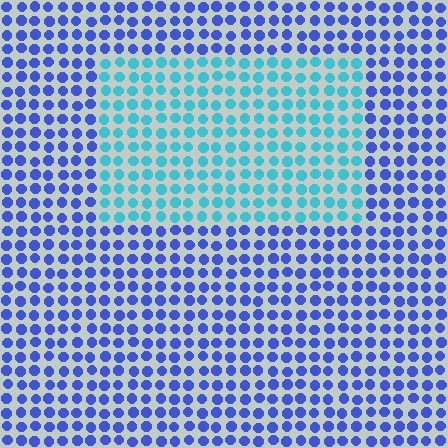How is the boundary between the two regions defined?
The boundary is defined purely by a slight shift in hue (about 45 degrees). Spacing, size, and orientation are identical on both sides.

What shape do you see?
I see a rectangle.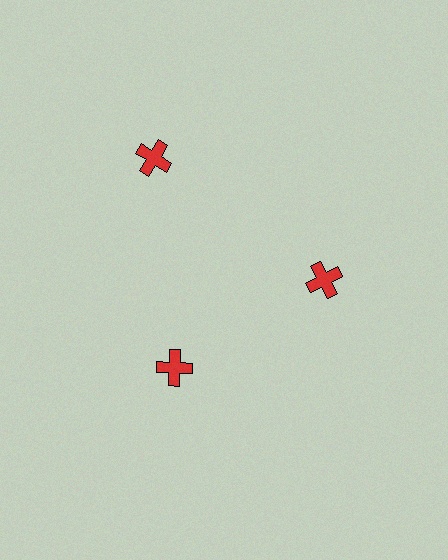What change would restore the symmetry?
The symmetry would be restored by moving it inward, back onto the ring so that all 3 crosses sit at equal angles and equal distance from the center.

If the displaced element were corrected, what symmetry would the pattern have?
It would have 3-fold rotational symmetry — the pattern would map onto itself every 120 degrees.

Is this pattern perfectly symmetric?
No. The 3 red crosses are arranged in a ring, but one element near the 11 o'clock position is pushed outward from the center, breaking the 3-fold rotational symmetry.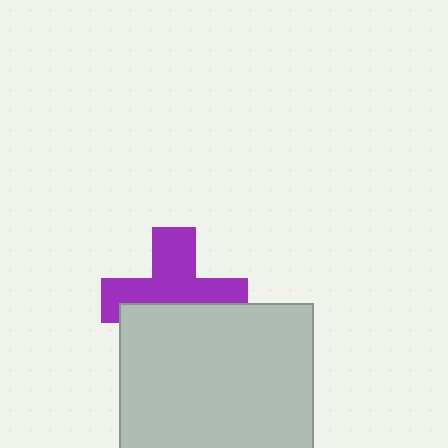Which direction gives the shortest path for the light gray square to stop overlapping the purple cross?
Moving down gives the shortest separation.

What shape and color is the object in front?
The object in front is a light gray square.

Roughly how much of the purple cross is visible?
About half of it is visible (roughly 57%).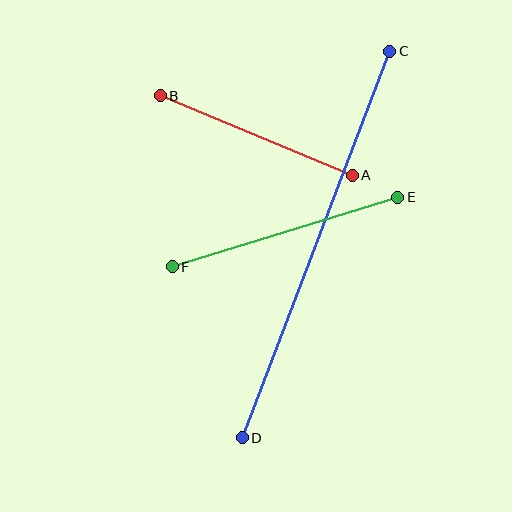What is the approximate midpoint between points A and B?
The midpoint is at approximately (256, 135) pixels.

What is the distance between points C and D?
The distance is approximately 413 pixels.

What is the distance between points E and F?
The distance is approximately 236 pixels.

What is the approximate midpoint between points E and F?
The midpoint is at approximately (285, 232) pixels.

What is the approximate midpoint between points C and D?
The midpoint is at approximately (316, 245) pixels.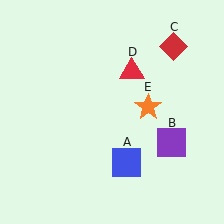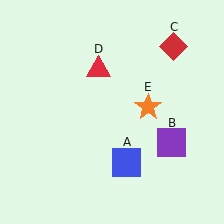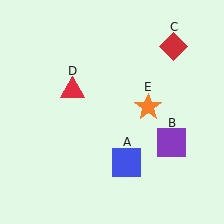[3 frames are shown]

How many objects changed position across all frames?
1 object changed position: red triangle (object D).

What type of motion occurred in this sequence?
The red triangle (object D) rotated counterclockwise around the center of the scene.